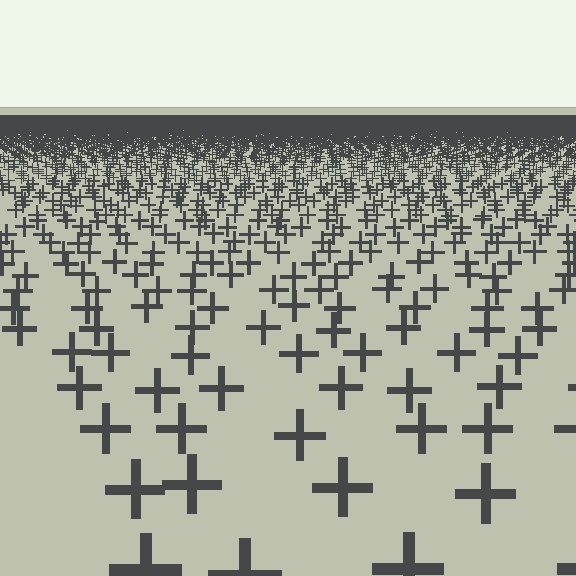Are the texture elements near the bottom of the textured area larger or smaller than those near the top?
Larger. Near the bottom, elements are closer to the viewer and appear at a bigger on-screen size.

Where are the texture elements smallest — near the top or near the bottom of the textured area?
Near the top.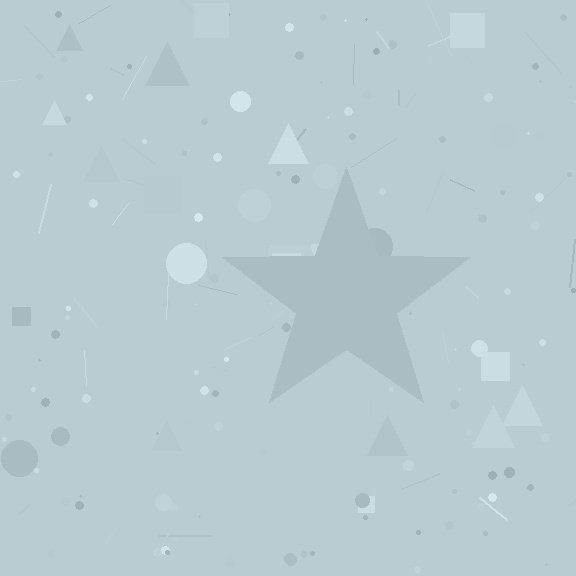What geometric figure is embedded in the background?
A star is embedded in the background.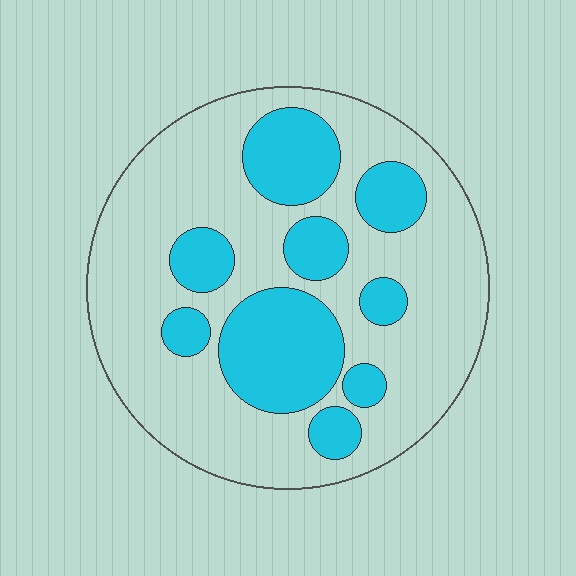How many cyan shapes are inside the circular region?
9.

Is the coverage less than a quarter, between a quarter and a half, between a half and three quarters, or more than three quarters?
Between a quarter and a half.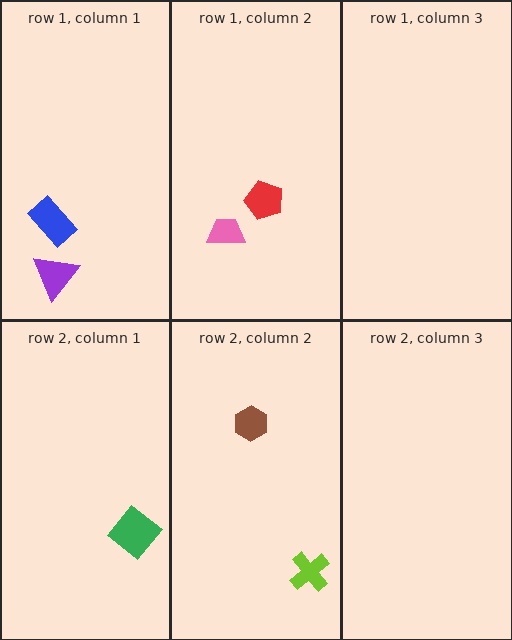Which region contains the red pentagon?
The row 1, column 2 region.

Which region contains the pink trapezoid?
The row 1, column 2 region.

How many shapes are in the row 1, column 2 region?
2.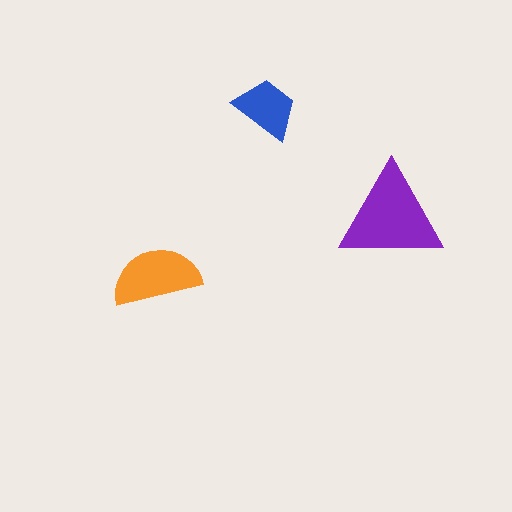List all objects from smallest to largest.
The blue trapezoid, the orange semicircle, the purple triangle.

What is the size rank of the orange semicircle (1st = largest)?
2nd.